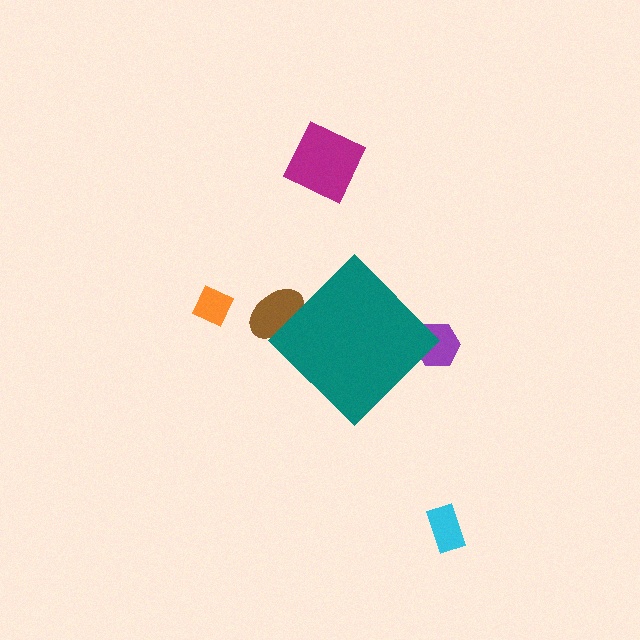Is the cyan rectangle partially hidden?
No, the cyan rectangle is fully visible.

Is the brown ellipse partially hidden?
Yes, the brown ellipse is partially hidden behind the teal diamond.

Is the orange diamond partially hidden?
No, the orange diamond is fully visible.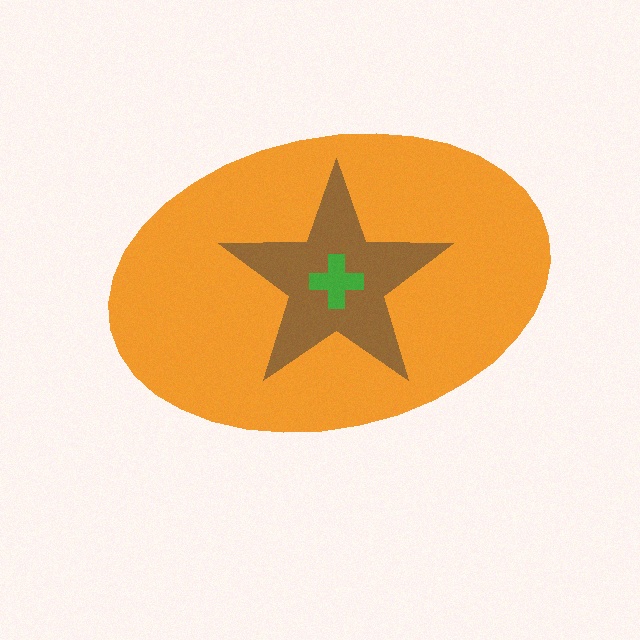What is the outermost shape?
The orange ellipse.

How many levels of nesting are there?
3.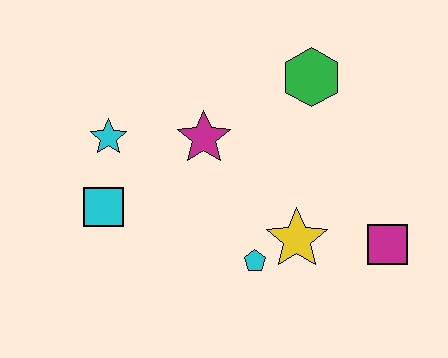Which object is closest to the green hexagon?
The magenta star is closest to the green hexagon.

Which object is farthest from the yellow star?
The cyan star is farthest from the yellow star.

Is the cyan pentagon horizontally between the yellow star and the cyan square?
Yes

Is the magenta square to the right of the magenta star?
Yes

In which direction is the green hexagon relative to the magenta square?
The green hexagon is above the magenta square.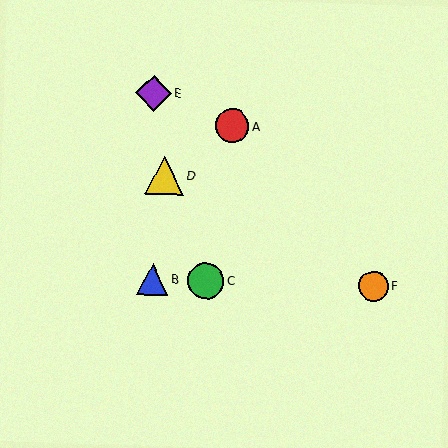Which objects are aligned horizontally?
Objects B, C, F are aligned horizontally.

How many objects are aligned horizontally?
3 objects (B, C, F) are aligned horizontally.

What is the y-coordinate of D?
Object D is at y≈175.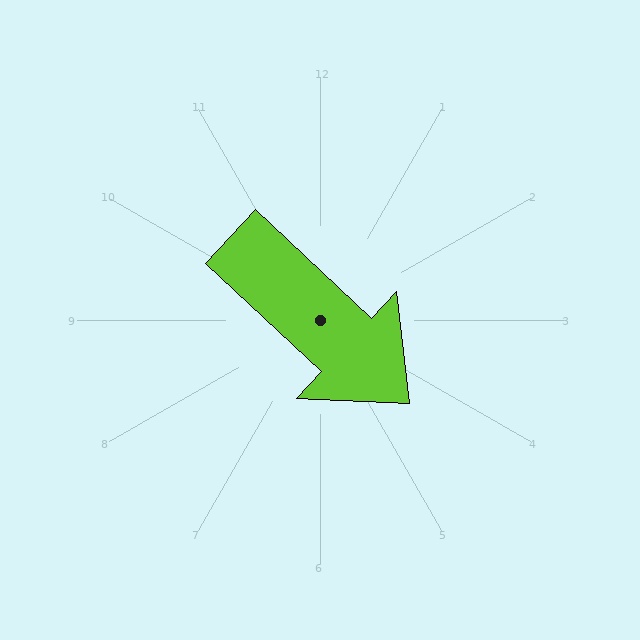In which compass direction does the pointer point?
Southeast.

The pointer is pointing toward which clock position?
Roughly 4 o'clock.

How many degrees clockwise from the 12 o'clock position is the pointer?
Approximately 133 degrees.